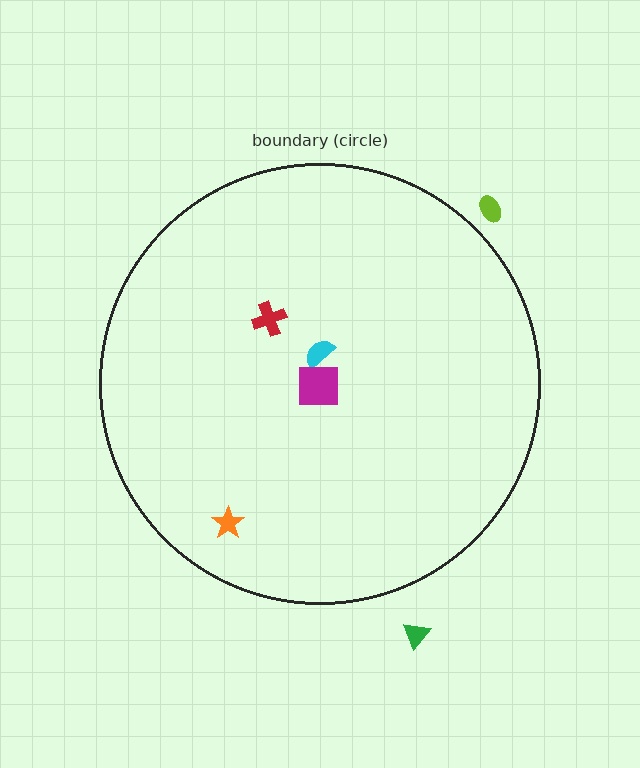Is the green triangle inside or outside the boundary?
Outside.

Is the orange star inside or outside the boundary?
Inside.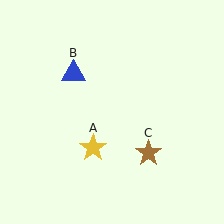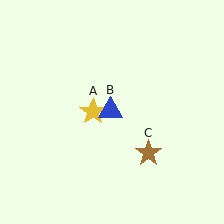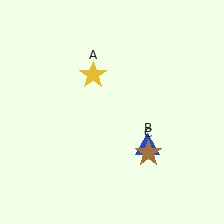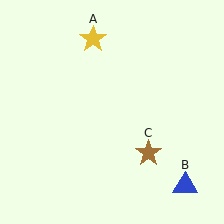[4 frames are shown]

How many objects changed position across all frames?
2 objects changed position: yellow star (object A), blue triangle (object B).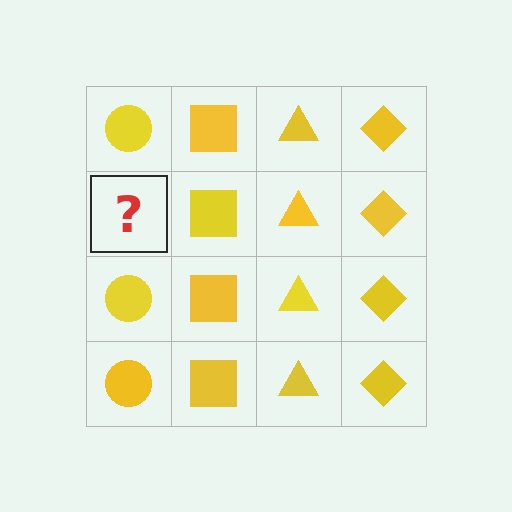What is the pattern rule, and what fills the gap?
The rule is that each column has a consistent shape. The gap should be filled with a yellow circle.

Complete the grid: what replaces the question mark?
The question mark should be replaced with a yellow circle.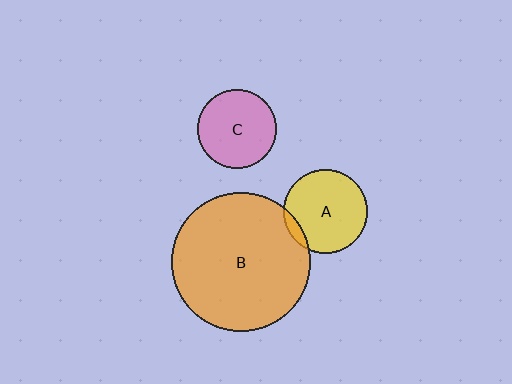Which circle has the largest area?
Circle B (orange).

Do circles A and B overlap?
Yes.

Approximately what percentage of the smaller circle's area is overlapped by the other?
Approximately 10%.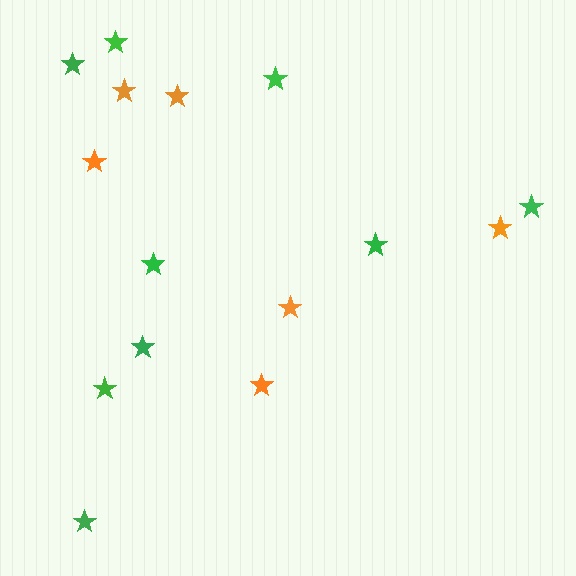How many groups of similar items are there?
There are 2 groups: one group of orange stars (6) and one group of green stars (9).